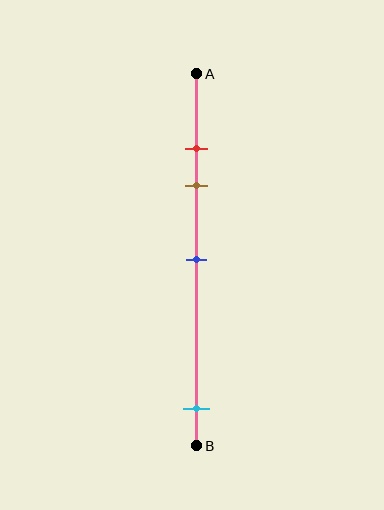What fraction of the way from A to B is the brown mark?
The brown mark is approximately 30% (0.3) of the way from A to B.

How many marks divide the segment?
There are 4 marks dividing the segment.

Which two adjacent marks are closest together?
The red and brown marks are the closest adjacent pair.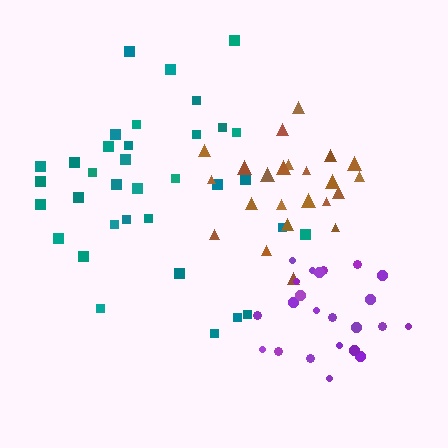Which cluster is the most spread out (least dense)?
Teal.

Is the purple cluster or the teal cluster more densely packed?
Purple.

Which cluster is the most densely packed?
Purple.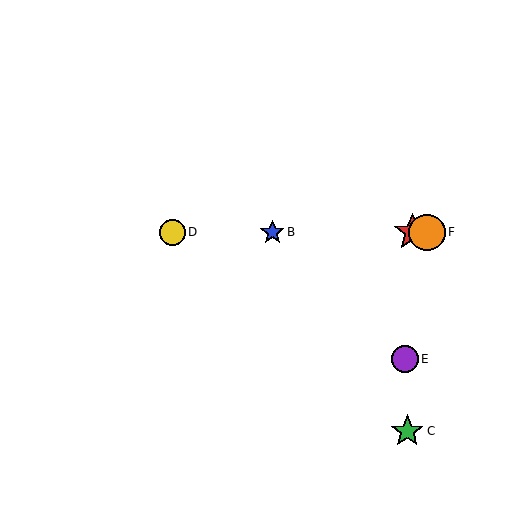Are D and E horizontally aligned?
No, D is at y≈232 and E is at y≈359.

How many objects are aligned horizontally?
4 objects (A, B, D, F) are aligned horizontally.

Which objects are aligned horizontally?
Objects A, B, D, F are aligned horizontally.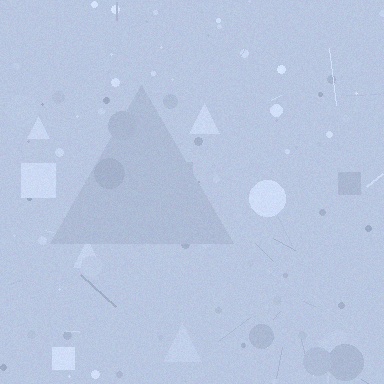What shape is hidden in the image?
A triangle is hidden in the image.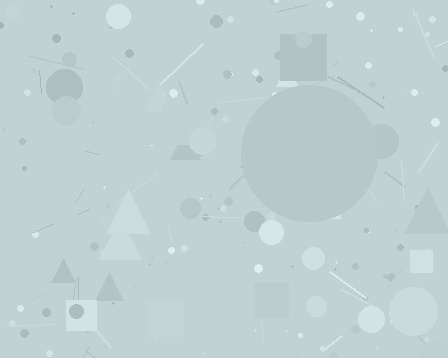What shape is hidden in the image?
A circle is hidden in the image.